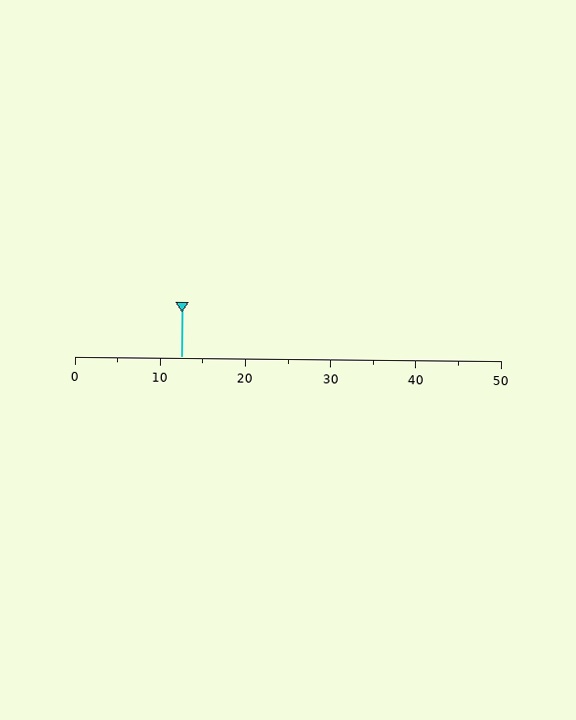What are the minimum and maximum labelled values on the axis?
The axis runs from 0 to 50.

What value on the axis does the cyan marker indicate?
The marker indicates approximately 12.5.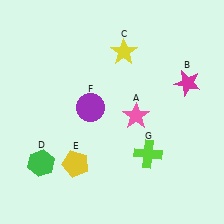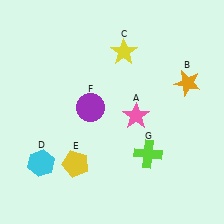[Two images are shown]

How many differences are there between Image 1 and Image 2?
There are 2 differences between the two images.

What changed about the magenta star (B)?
In Image 1, B is magenta. In Image 2, it changed to orange.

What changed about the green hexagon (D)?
In Image 1, D is green. In Image 2, it changed to cyan.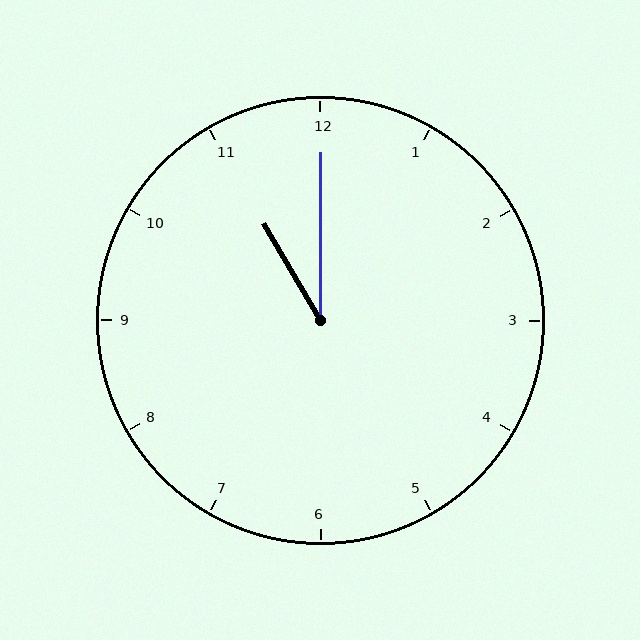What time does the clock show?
11:00.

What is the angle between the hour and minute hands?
Approximately 30 degrees.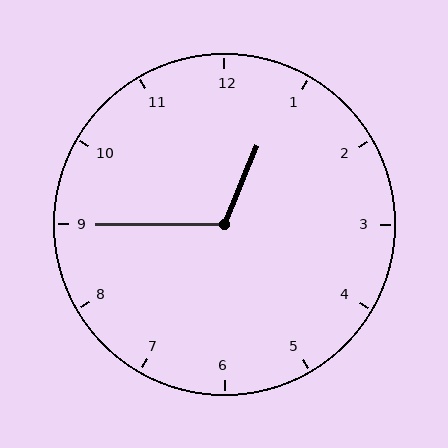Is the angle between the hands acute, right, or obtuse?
It is obtuse.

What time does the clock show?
12:45.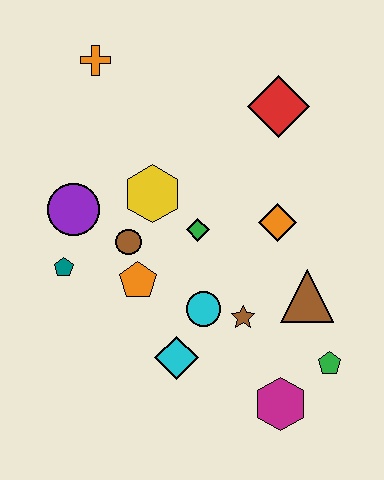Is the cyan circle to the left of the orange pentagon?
No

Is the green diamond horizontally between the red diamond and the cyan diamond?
Yes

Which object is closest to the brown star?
The cyan circle is closest to the brown star.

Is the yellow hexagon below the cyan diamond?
No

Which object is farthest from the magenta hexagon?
The orange cross is farthest from the magenta hexagon.